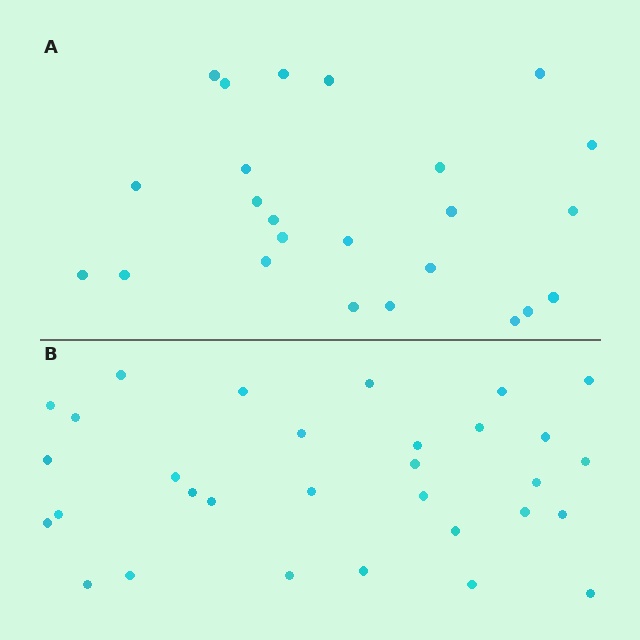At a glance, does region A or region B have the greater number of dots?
Region B (the bottom region) has more dots.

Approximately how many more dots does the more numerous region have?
Region B has roughly 8 or so more dots than region A.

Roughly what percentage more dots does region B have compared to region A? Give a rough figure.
About 30% more.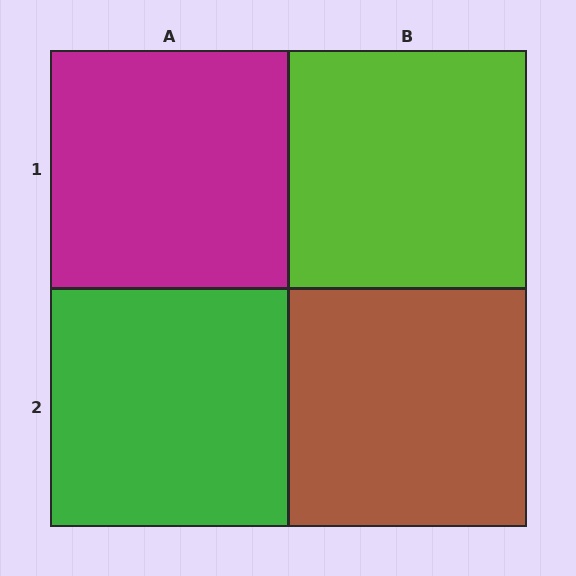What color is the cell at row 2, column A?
Green.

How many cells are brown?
1 cell is brown.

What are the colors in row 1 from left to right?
Magenta, lime.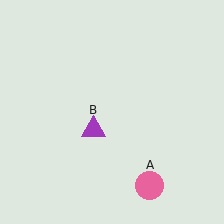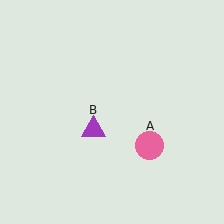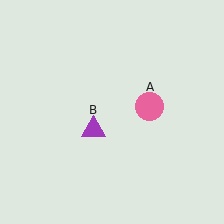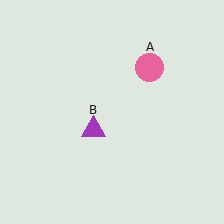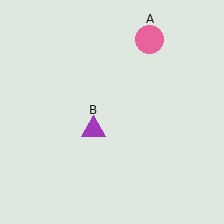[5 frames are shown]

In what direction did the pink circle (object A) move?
The pink circle (object A) moved up.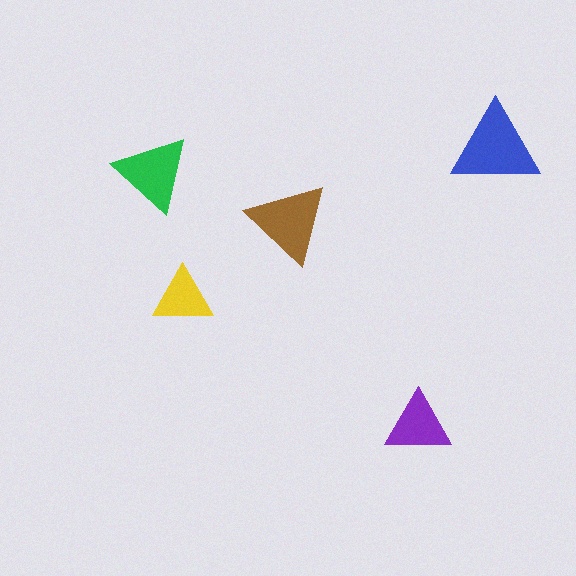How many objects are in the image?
There are 5 objects in the image.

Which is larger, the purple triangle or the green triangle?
The green one.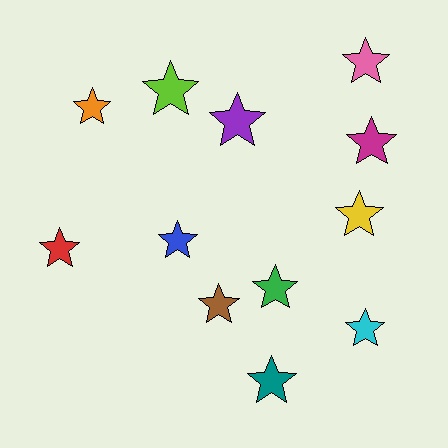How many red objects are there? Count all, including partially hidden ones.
There is 1 red object.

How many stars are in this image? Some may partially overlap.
There are 12 stars.